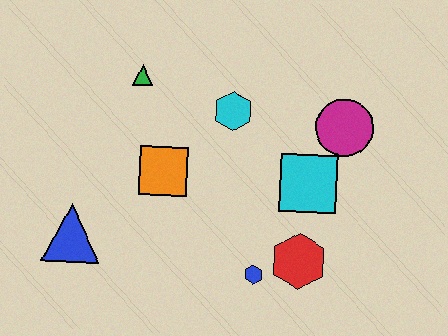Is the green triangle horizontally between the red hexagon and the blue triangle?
Yes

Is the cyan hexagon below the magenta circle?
No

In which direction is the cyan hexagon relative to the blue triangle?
The cyan hexagon is to the right of the blue triangle.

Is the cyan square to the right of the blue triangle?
Yes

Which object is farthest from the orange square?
The magenta circle is farthest from the orange square.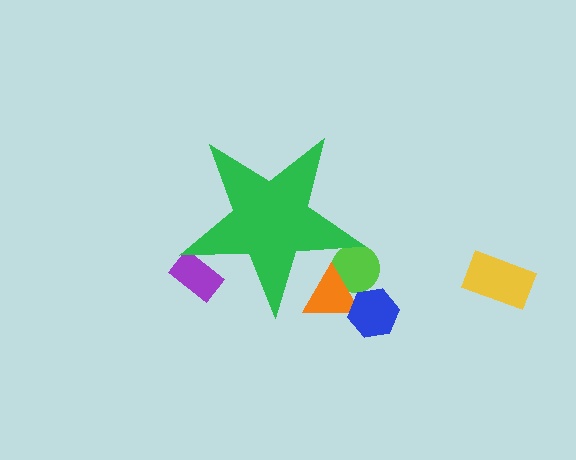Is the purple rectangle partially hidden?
Yes, the purple rectangle is partially hidden behind the green star.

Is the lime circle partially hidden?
Yes, the lime circle is partially hidden behind the green star.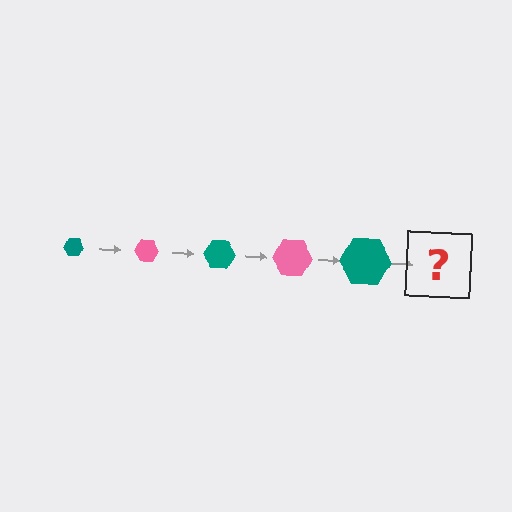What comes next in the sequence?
The next element should be a pink hexagon, larger than the previous one.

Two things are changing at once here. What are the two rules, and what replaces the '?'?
The two rules are that the hexagon grows larger each step and the color cycles through teal and pink. The '?' should be a pink hexagon, larger than the previous one.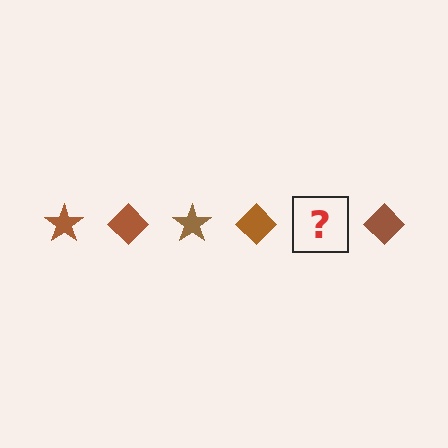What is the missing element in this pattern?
The missing element is a brown star.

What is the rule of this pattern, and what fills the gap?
The rule is that the pattern cycles through star, diamond shapes in brown. The gap should be filled with a brown star.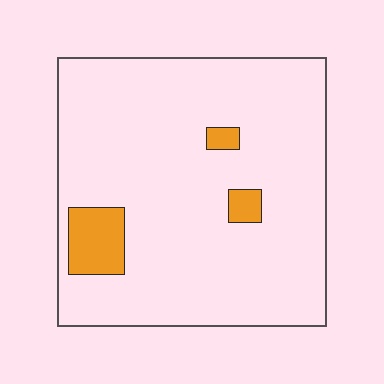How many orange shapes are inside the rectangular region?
3.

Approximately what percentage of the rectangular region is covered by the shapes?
Approximately 10%.